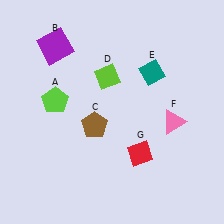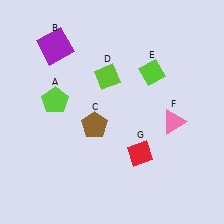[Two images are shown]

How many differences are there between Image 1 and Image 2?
There is 1 difference between the two images.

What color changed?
The diamond (E) changed from teal in Image 1 to lime in Image 2.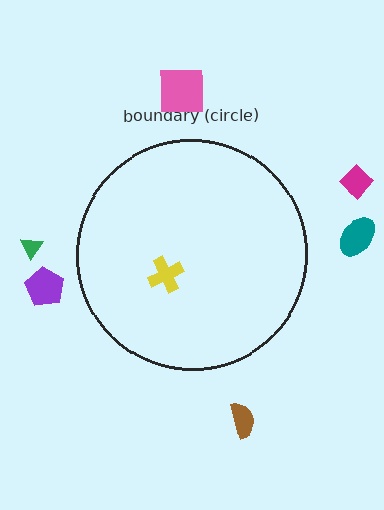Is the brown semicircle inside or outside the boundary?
Outside.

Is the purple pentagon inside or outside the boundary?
Outside.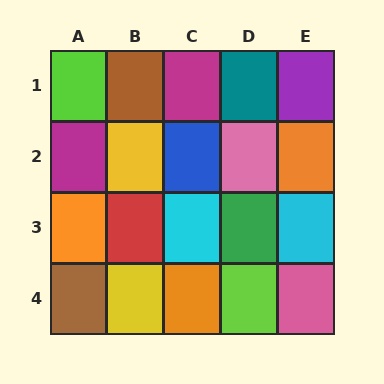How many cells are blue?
1 cell is blue.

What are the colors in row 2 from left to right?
Magenta, yellow, blue, pink, orange.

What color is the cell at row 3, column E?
Cyan.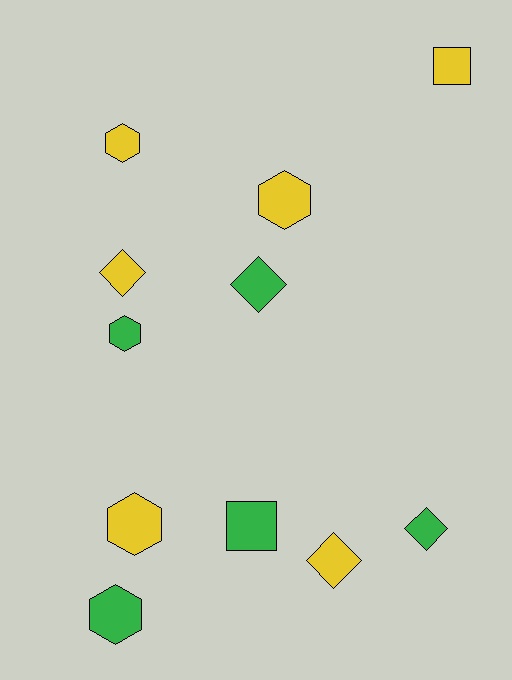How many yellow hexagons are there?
There are 3 yellow hexagons.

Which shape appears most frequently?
Hexagon, with 5 objects.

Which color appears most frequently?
Yellow, with 6 objects.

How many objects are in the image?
There are 11 objects.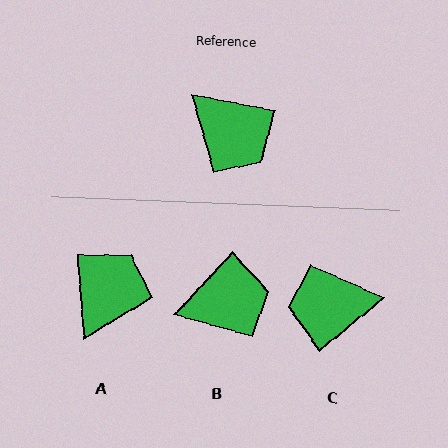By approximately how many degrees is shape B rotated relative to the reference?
Approximately 58 degrees counter-clockwise.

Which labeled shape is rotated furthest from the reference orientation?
C, about 130 degrees away.